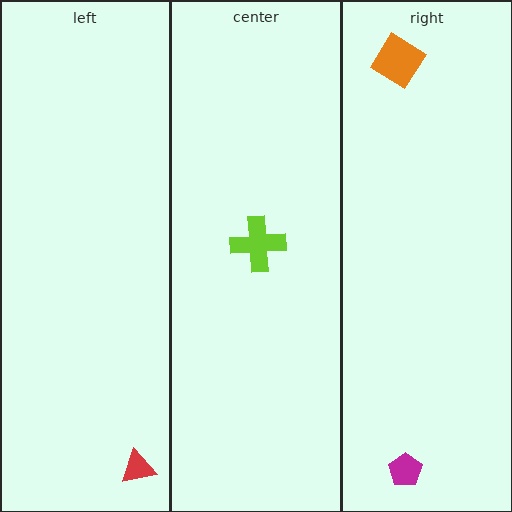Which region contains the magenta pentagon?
The right region.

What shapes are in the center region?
The lime cross.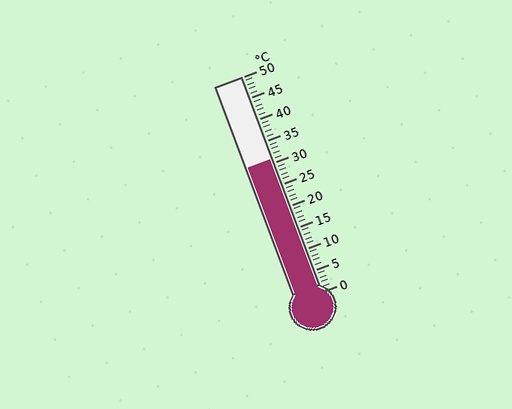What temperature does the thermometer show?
The thermometer shows approximately 31°C.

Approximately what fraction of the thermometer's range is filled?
The thermometer is filled to approximately 60% of its range.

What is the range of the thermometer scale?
The thermometer scale ranges from 0°C to 50°C.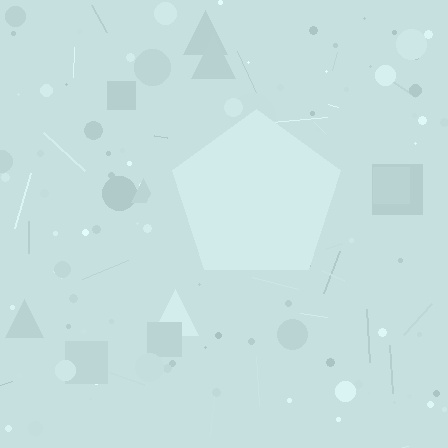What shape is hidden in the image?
A pentagon is hidden in the image.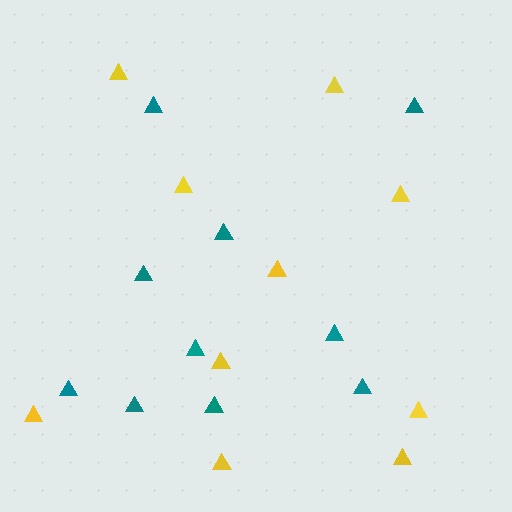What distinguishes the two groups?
There are 2 groups: one group of teal triangles (10) and one group of yellow triangles (10).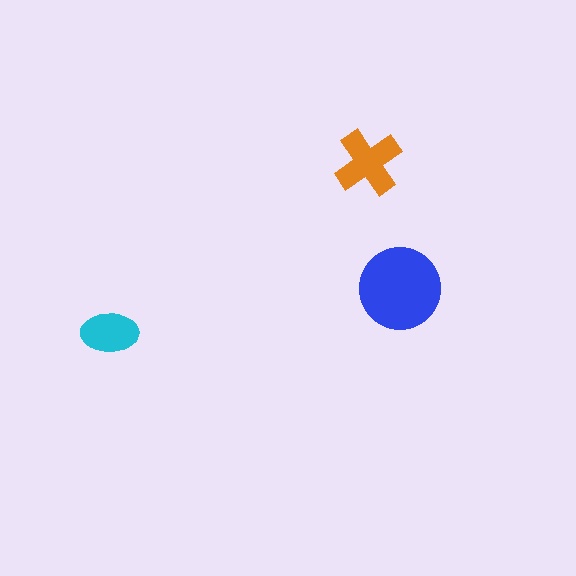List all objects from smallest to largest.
The cyan ellipse, the orange cross, the blue circle.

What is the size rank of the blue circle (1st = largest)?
1st.